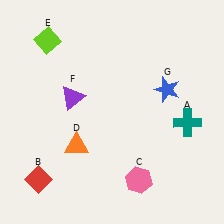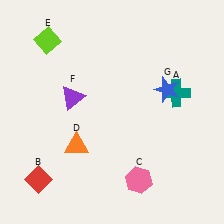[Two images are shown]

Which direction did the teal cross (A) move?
The teal cross (A) moved up.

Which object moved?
The teal cross (A) moved up.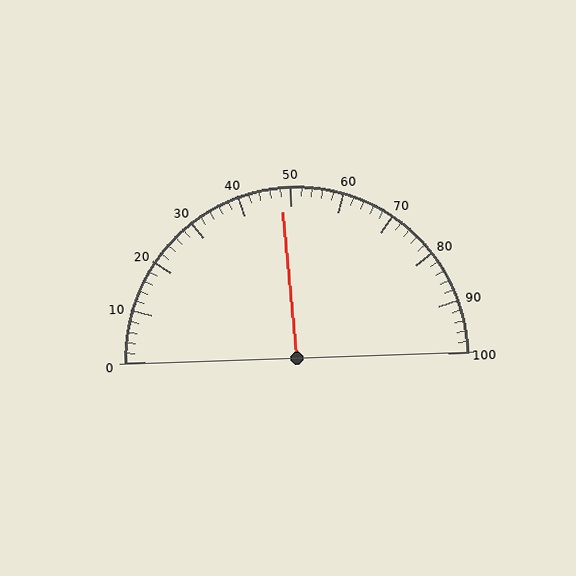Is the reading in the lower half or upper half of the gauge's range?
The reading is in the lower half of the range (0 to 100).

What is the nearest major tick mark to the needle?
The nearest major tick mark is 50.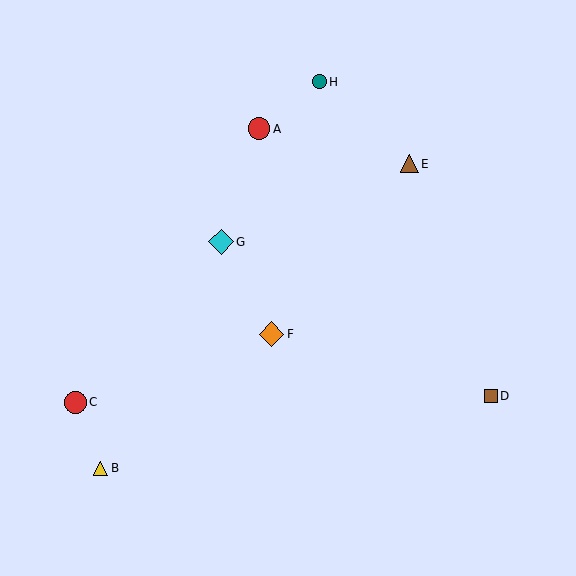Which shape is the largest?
The orange diamond (labeled F) is the largest.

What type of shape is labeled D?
Shape D is a brown square.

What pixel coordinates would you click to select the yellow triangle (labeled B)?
Click at (101, 468) to select the yellow triangle B.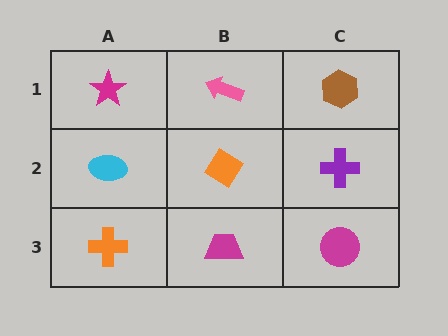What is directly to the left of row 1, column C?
A pink arrow.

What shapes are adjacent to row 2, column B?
A pink arrow (row 1, column B), a magenta trapezoid (row 3, column B), a cyan ellipse (row 2, column A), a purple cross (row 2, column C).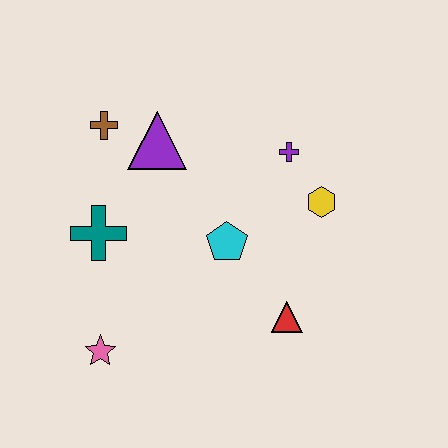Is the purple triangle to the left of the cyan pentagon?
Yes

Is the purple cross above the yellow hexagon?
Yes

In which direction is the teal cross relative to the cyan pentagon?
The teal cross is to the left of the cyan pentagon.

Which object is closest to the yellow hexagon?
The purple cross is closest to the yellow hexagon.